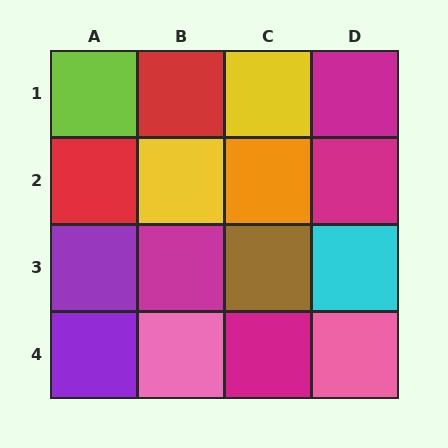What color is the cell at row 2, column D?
Magenta.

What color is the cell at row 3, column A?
Purple.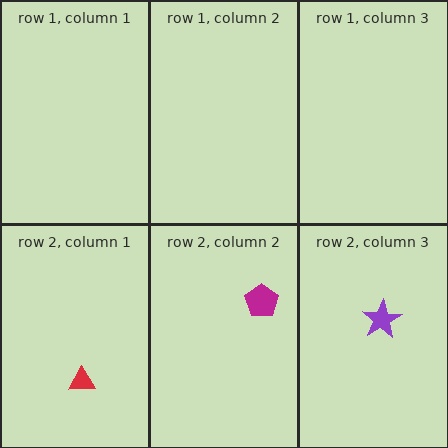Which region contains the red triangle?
The row 2, column 1 region.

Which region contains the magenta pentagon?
The row 2, column 2 region.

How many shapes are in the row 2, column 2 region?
1.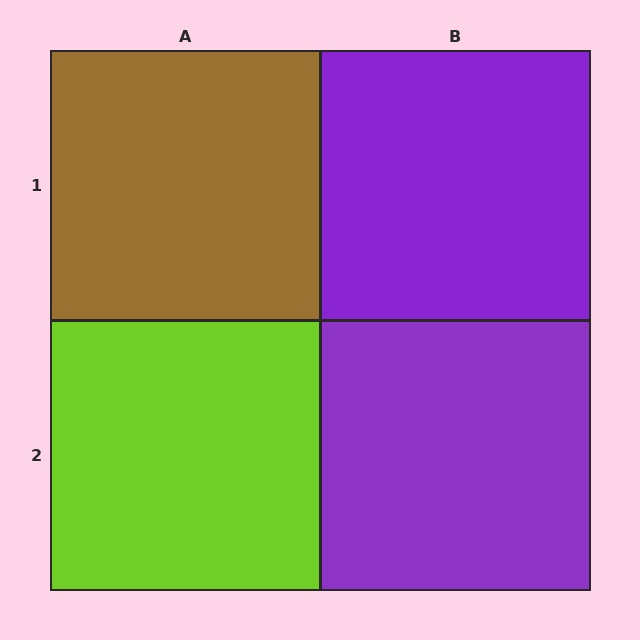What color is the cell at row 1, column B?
Purple.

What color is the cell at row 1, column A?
Brown.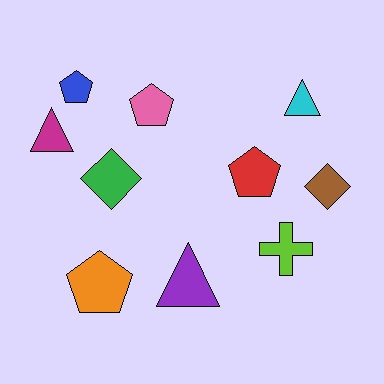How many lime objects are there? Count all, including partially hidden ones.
There is 1 lime object.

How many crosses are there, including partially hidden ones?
There is 1 cross.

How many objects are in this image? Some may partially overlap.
There are 10 objects.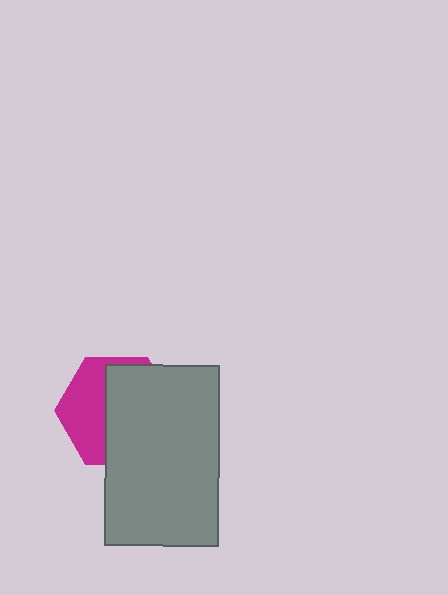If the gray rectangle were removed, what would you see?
You would see the complete magenta hexagon.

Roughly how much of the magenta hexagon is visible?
A small part of it is visible (roughly 41%).